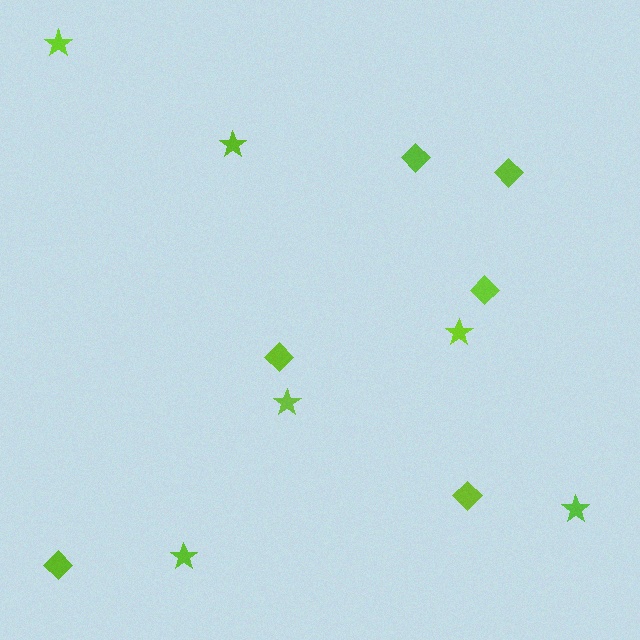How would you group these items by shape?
There are 2 groups: one group of diamonds (6) and one group of stars (6).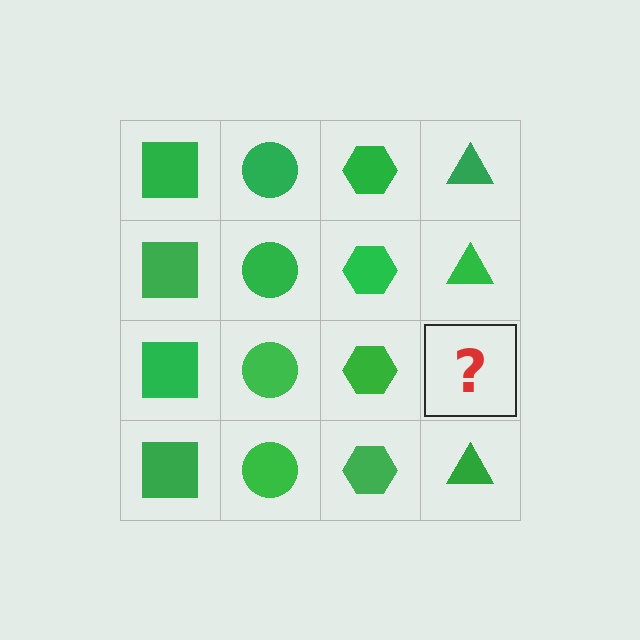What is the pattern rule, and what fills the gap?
The rule is that each column has a consistent shape. The gap should be filled with a green triangle.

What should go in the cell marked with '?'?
The missing cell should contain a green triangle.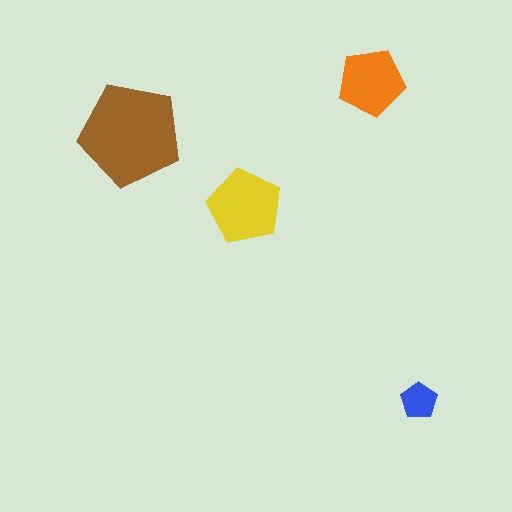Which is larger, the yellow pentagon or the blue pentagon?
The yellow one.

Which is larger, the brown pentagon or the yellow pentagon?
The brown one.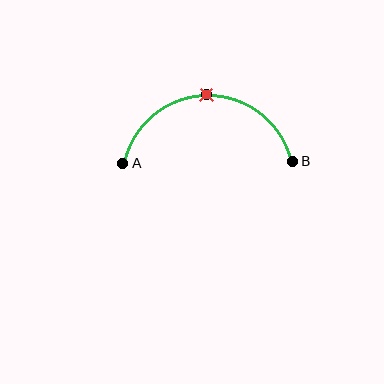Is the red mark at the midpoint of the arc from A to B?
Yes. The red mark lies on the arc at equal arc-length from both A and B — it is the arc midpoint.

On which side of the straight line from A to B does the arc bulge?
The arc bulges above the straight line connecting A and B.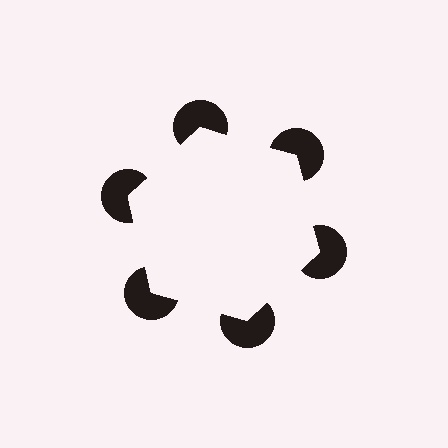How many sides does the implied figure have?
6 sides.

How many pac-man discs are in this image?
There are 6 — one at each vertex of the illusory hexagon.